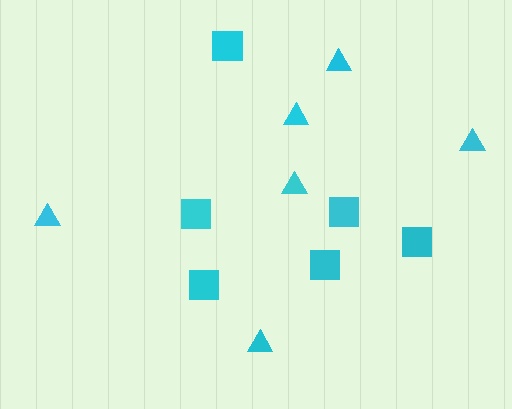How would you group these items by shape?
There are 2 groups: one group of triangles (6) and one group of squares (6).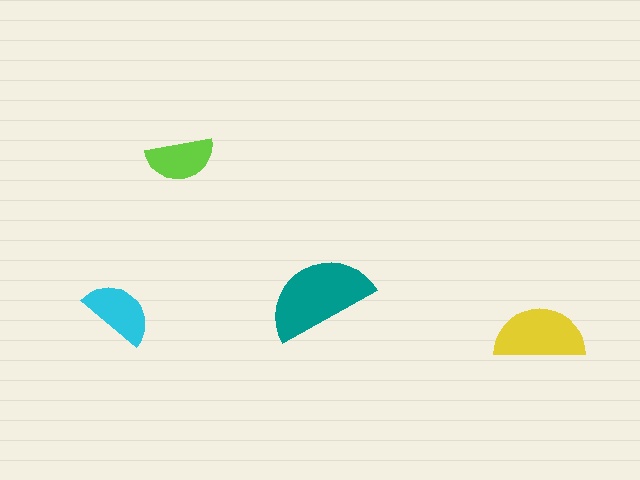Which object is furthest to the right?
The yellow semicircle is rightmost.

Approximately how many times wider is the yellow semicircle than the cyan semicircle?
About 1.5 times wider.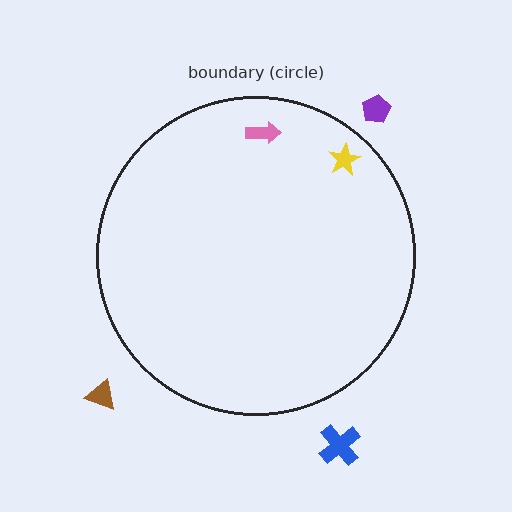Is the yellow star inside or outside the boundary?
Inside.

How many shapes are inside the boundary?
2 inside, 3 outside.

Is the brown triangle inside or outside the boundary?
Outside.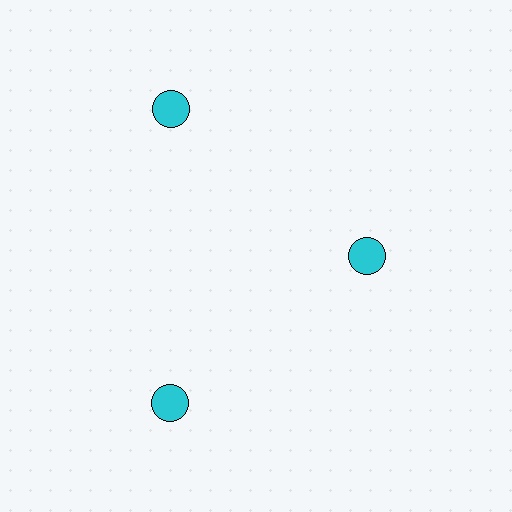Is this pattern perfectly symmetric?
No. The 3 cyan circles are arranged in a ring, but one element near the 3 o'clock position is pulled inward toward the center, breaking the 3-fold rotational symmetry.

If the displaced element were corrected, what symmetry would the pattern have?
It would have 3-fold rotational symmetry — the pattern would map onto itself every 120 degrees.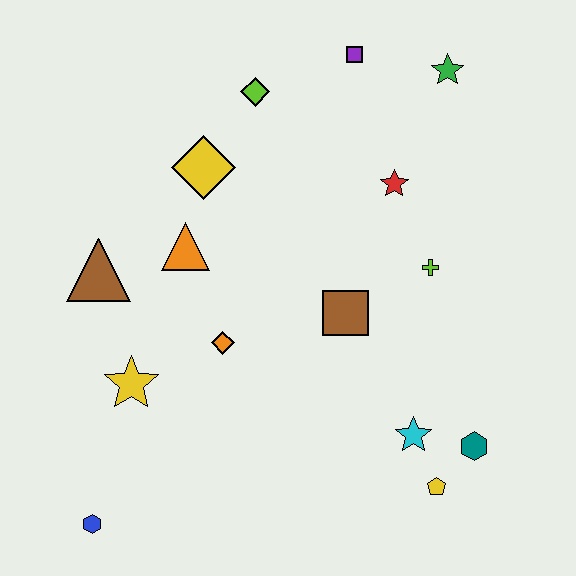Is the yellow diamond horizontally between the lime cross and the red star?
No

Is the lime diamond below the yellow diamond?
No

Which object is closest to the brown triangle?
The orange triangle is closest to the brown triangle.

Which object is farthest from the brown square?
The blue hexagon is farthest from the brown square.